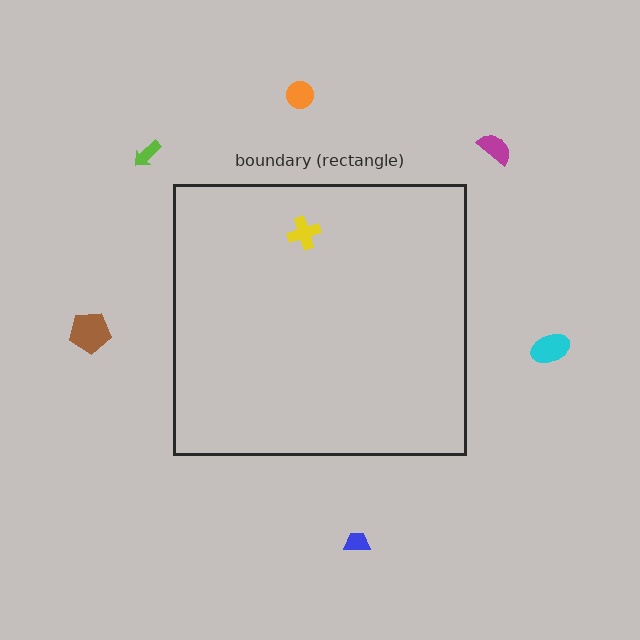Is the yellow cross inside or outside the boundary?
Inside.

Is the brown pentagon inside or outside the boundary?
Outside.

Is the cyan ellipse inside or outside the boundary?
Outside.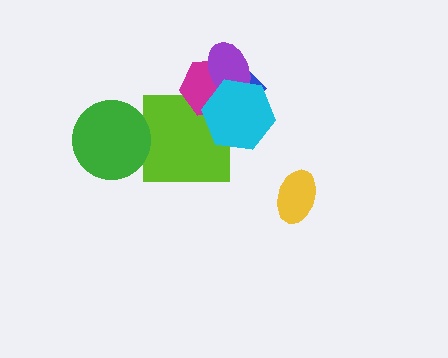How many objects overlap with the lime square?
2 objects overlap with the lime square.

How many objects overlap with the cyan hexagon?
4 objects overlap with the cyan hexagon.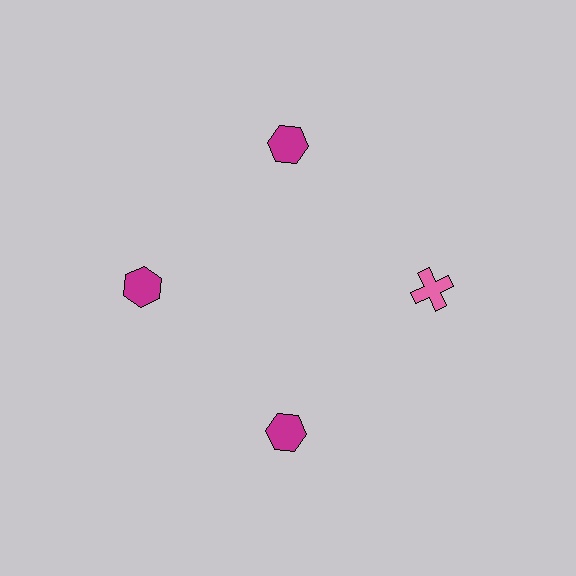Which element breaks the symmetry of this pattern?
The pink cross at roughly the 3 o'clock position breaks the symmetry. All other shapes are magenta hexagons.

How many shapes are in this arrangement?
There are 4 shapes arranged in a ring pattern.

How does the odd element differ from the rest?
It differs in both color (pink instead of magenta) and shape (cross instead of hexagon).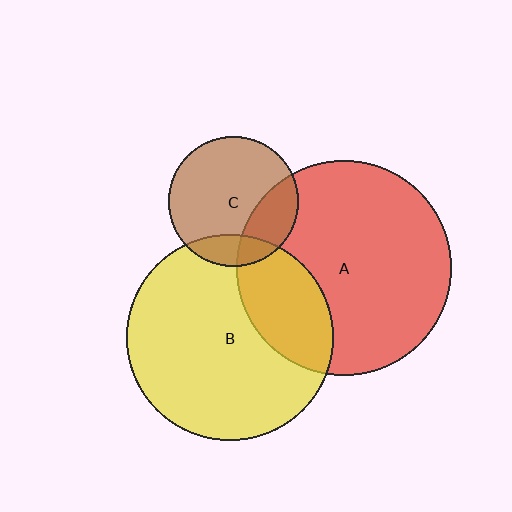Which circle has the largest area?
Circle A (red).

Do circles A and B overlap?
Yes.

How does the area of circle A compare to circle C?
Approximately 2.7 times.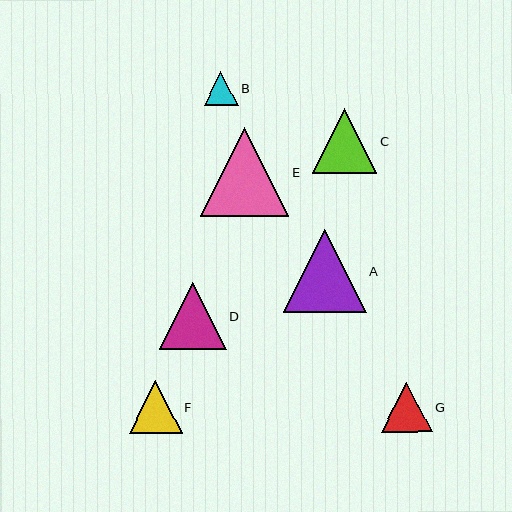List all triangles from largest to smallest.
From largest to smallest: E, A, D, C, F, G, B.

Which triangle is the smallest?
Triangle B is the smallest with a size of approximately 34 pixels.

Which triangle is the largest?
Triangle E is the largest with a size of approximately 89 pixels.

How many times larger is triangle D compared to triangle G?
Triangle D is approximately 1.3 times the size of triangle G.